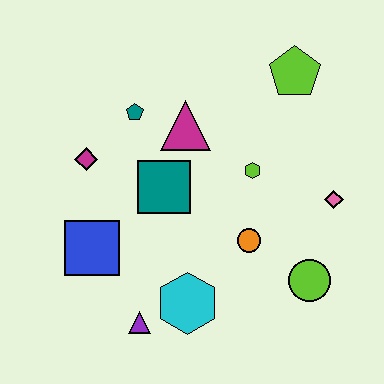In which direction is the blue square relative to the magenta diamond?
The blue square is below the magenta diamond.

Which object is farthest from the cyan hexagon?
The lime pentagon is farthest from the cyan hexagon.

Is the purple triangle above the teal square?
No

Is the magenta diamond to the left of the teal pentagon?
Yes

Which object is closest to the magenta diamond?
The teal pentagon is closest to the magenta diamond.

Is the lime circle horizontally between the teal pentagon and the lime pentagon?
No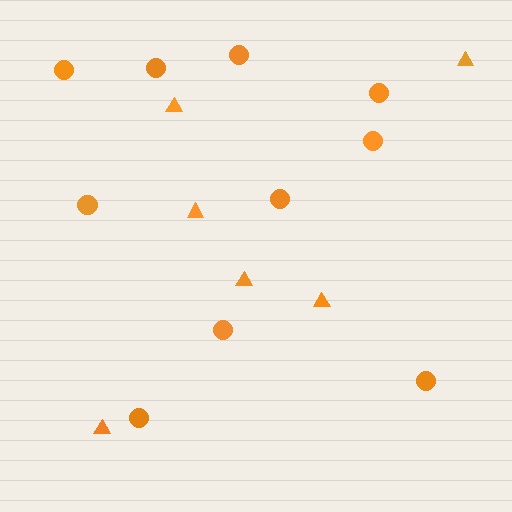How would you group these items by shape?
There are 2 groups: one group of triangles (6) and one group of circles (10).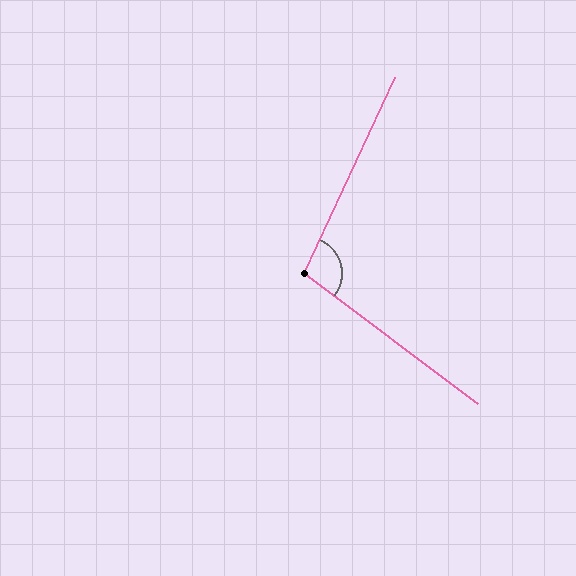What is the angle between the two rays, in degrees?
Approximately 102 degrees.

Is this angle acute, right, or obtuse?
It is obtuse.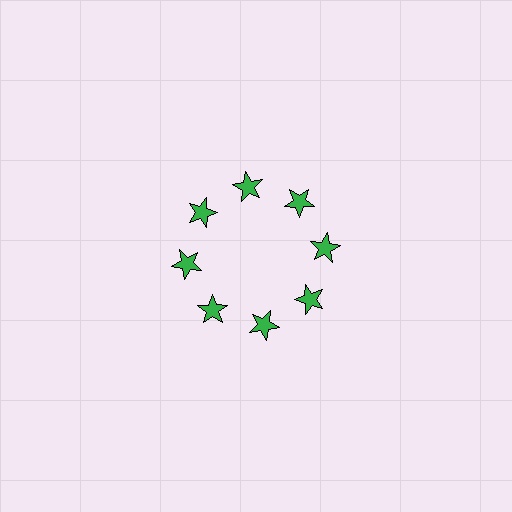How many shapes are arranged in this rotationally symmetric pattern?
There are 8 shapes, arranged in 8 groups of 1.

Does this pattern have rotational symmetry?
Yes, this pattern has 8-fold rotational symmetry. It looks the same after rotating 45 degrees around the center.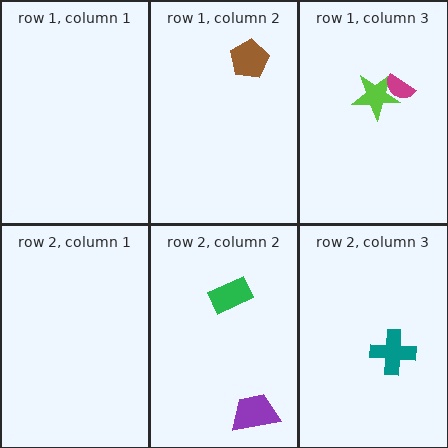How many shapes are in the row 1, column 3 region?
2.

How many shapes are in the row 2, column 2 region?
2.